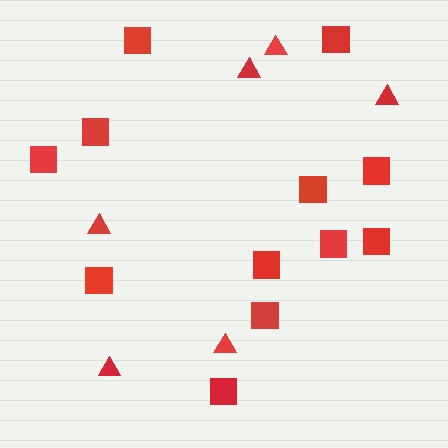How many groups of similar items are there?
There are 2 groups: one group of squares (12) and one group of triangles (6).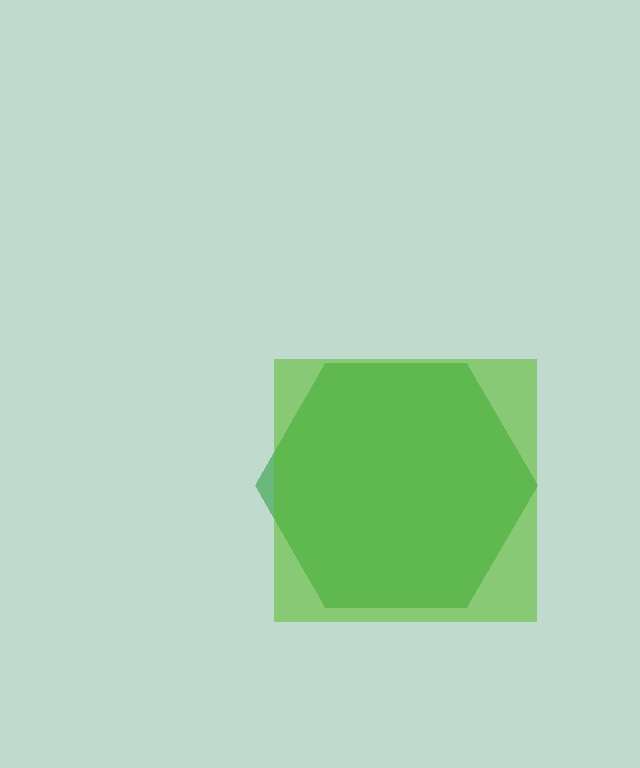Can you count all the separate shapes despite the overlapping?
Yes, there are 2 separate shapes.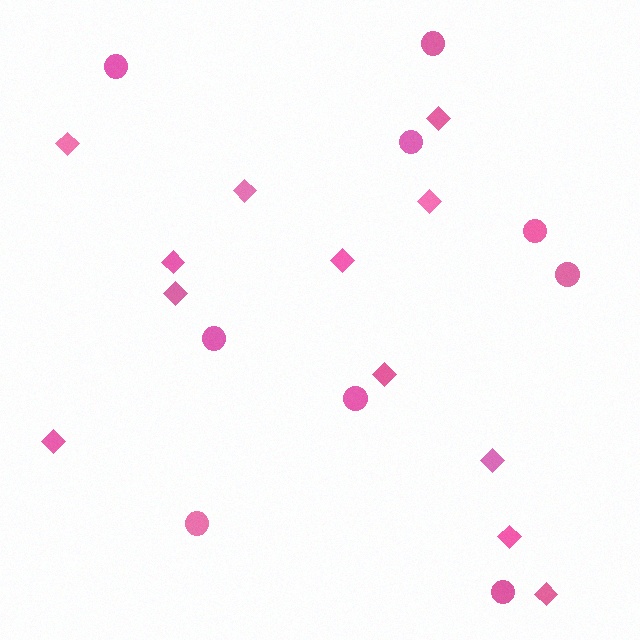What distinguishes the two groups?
There are 2 groups: one group of circles (9) and one group of diamonds (12).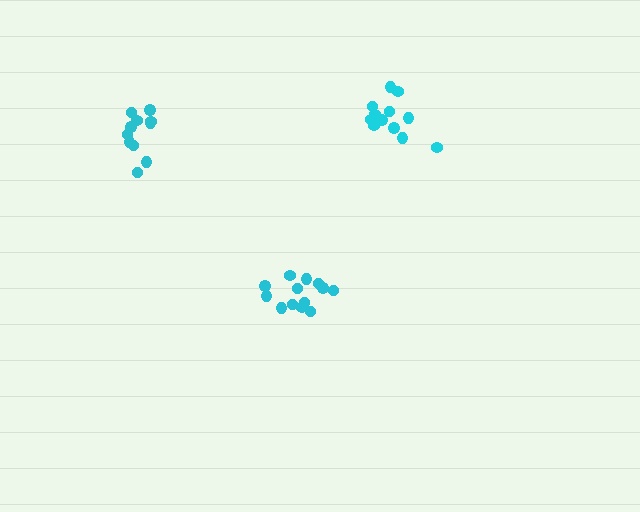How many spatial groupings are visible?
There are 3 spatial groupings.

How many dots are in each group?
Group 1: 13 dots, Group 2: 11 dots, Group 3: 13 dots (37 total).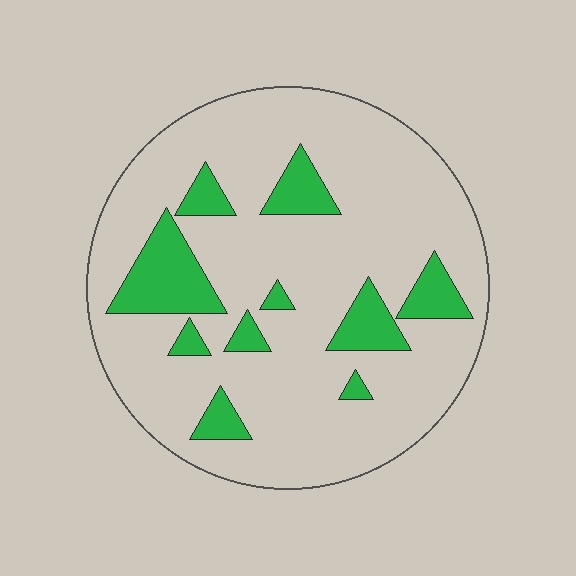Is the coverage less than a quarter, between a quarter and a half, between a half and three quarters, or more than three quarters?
Less than a quarter.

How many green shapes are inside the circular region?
10.